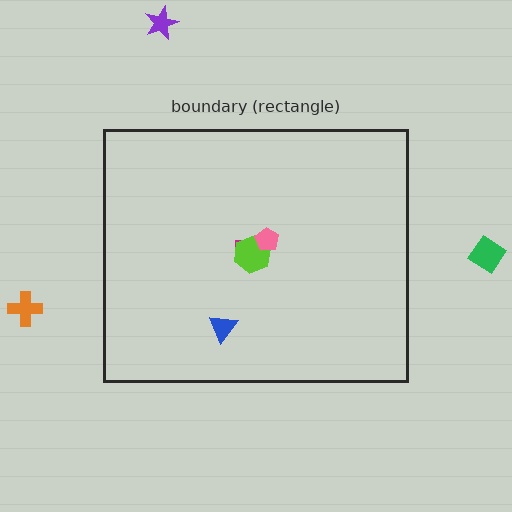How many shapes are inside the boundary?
4 inside, 3 outside.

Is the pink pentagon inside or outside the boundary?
Inside.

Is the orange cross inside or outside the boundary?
Outside.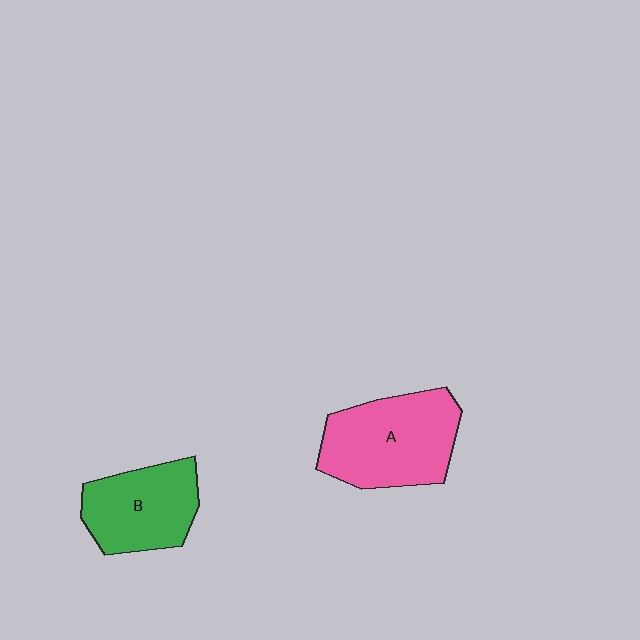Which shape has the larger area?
Shape A (pink).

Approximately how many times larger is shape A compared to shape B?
Approximately 1.3 times.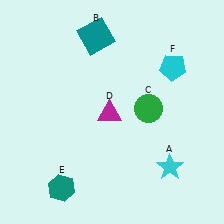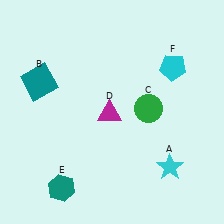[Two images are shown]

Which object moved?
The teal square (B) moved left.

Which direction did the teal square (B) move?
The teal square (B) moved left.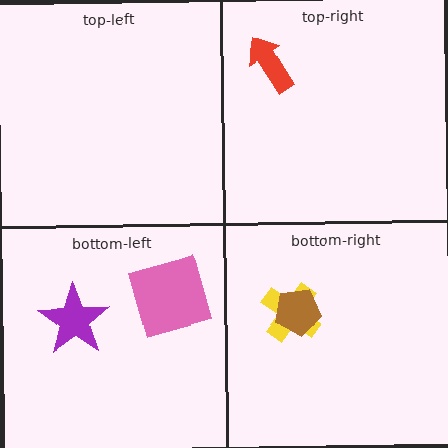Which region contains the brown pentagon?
The bottom-right region.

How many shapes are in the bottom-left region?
2.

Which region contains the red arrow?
The top-right region.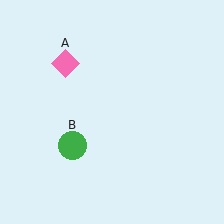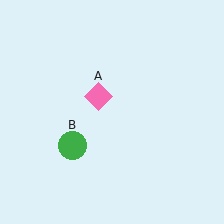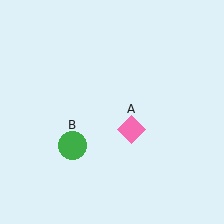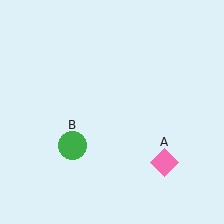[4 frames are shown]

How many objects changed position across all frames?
1 object changed position: pink diamond (object A).